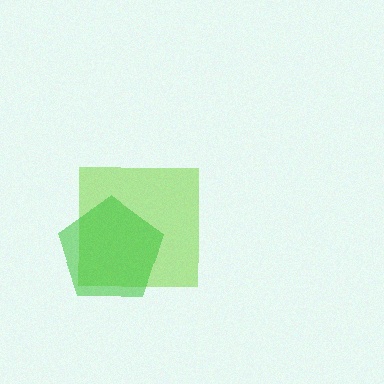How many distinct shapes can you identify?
There are 2 distinct shapes: a lime square, a green pentagon.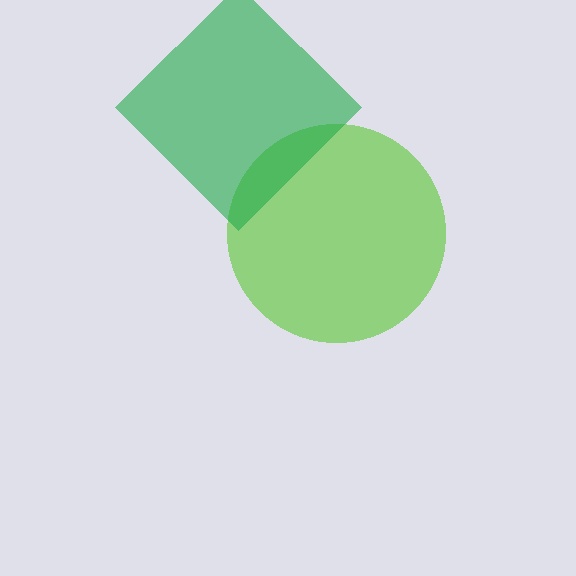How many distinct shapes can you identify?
There are 2 distinct shapes: a lime circle, a green diamond.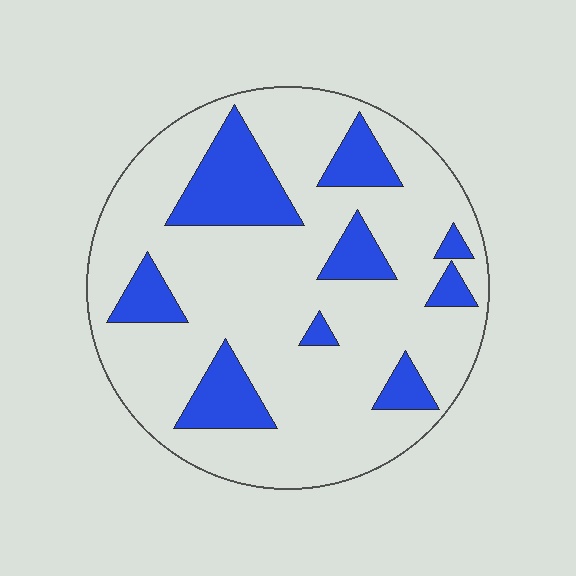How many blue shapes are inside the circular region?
9.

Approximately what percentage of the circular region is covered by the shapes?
Approximately 20%.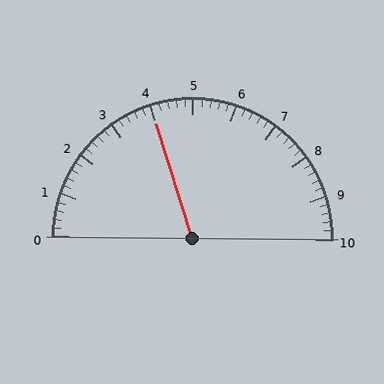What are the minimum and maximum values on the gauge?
The gauge ranges from 0 to 10.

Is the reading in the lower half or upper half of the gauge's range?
The reading is in the lower half of the range (0 to 10).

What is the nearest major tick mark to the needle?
The nearest major tick mark is 4.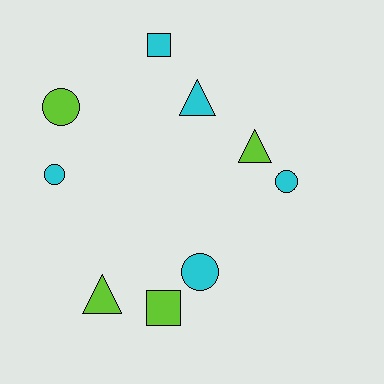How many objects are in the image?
There are 9 objects.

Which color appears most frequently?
Cyan, with 5 objects.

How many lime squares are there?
There is 1 lime square.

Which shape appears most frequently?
Circle, with 4 objects.